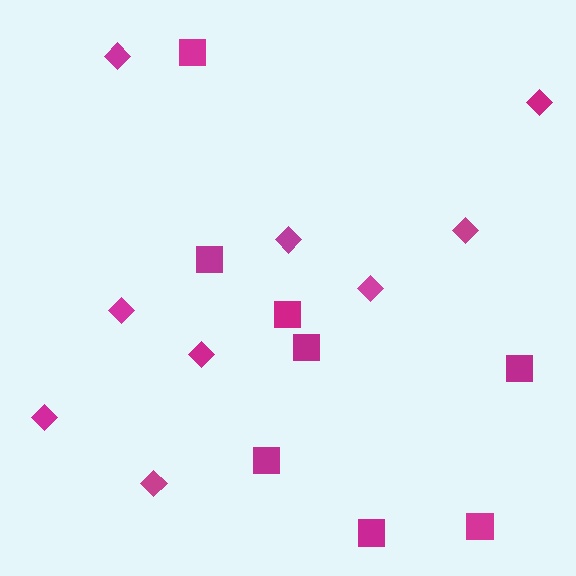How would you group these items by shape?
There are 2 groups: one group of diamonds (9) and one group of squares (8).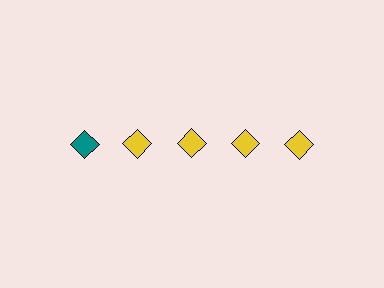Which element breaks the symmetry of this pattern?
The teal diamond in the top row, leftmost column breaks the symmetry. All other shapes are yellow diamonds.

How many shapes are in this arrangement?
There are 5 shapes arranged in a grid pattern.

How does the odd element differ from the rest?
It has a different color: teal instead of yellow.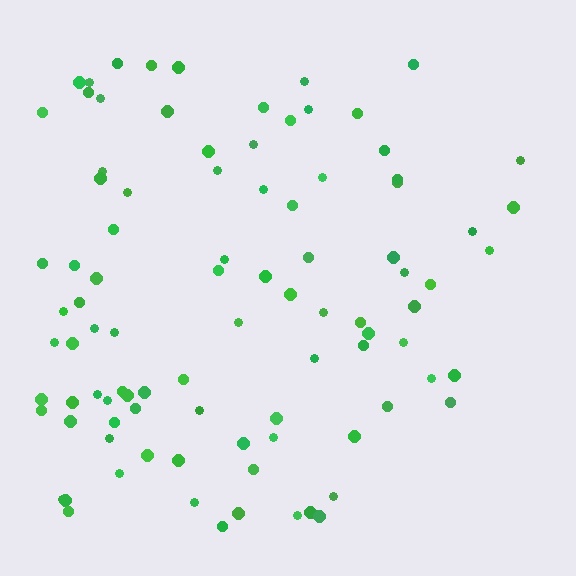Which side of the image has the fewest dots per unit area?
The right.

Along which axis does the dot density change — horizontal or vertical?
Horizontal.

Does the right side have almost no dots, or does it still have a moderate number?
Still a moderate number, just noticeably fewer than the left.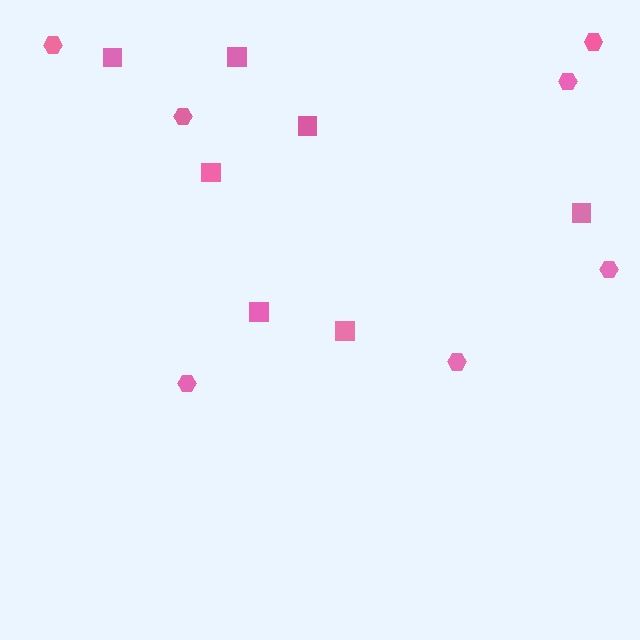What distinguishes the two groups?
There are 2 groups: one group of squares (7) and one group of hexagons (7).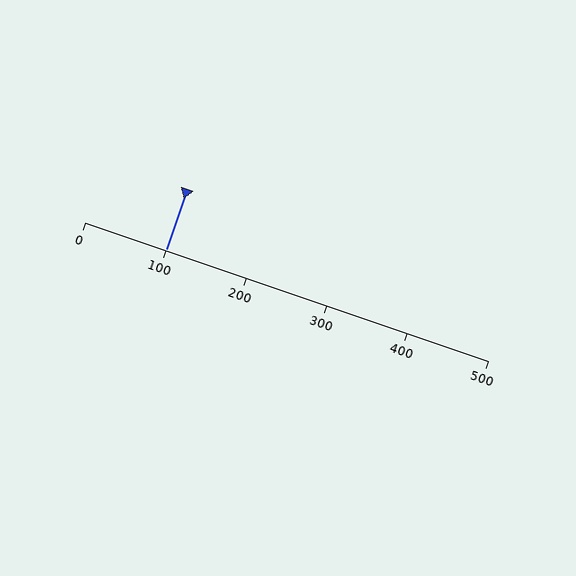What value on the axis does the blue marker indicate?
The marker indicates approximately 100.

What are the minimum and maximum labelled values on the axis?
The axis runs from 0 to 500.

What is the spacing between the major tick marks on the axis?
The major ticks are spaced 100 apart.